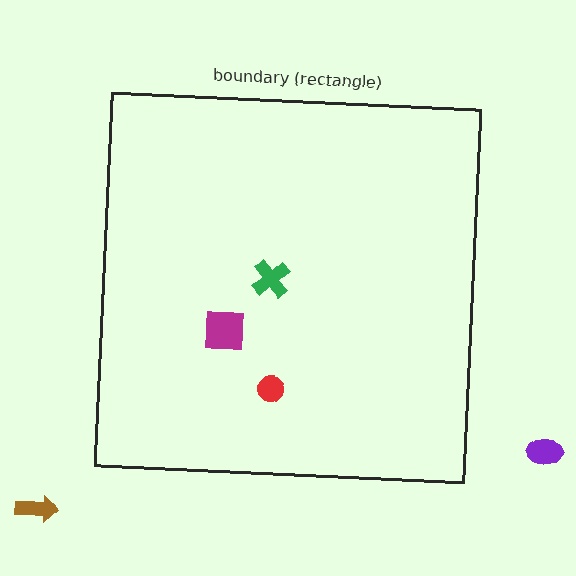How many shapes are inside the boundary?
3 inside, 2 outside.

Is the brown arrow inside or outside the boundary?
Outside.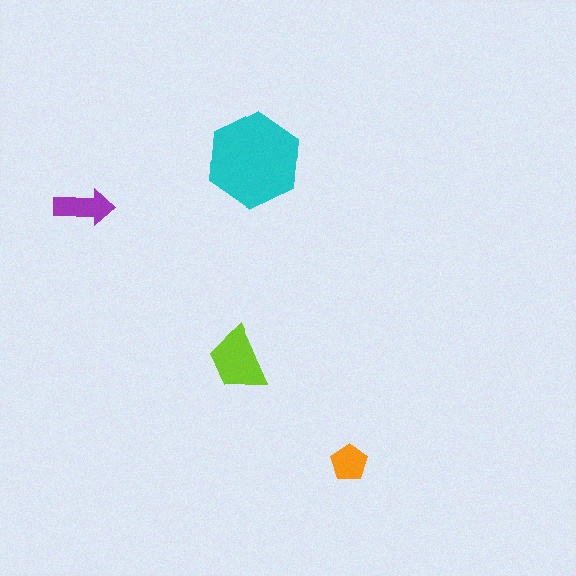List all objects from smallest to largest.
The orange pentagon, the purple arrow, the lime trapezoid, the cyan hexagon.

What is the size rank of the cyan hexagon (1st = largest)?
1st.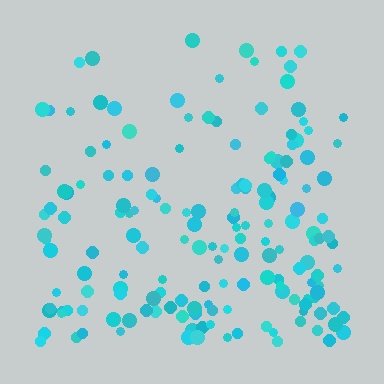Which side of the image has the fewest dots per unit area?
The top.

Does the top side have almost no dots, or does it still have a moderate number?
Still a moderate number, just noticeably fewer than the bottom.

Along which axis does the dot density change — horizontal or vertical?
Vertical.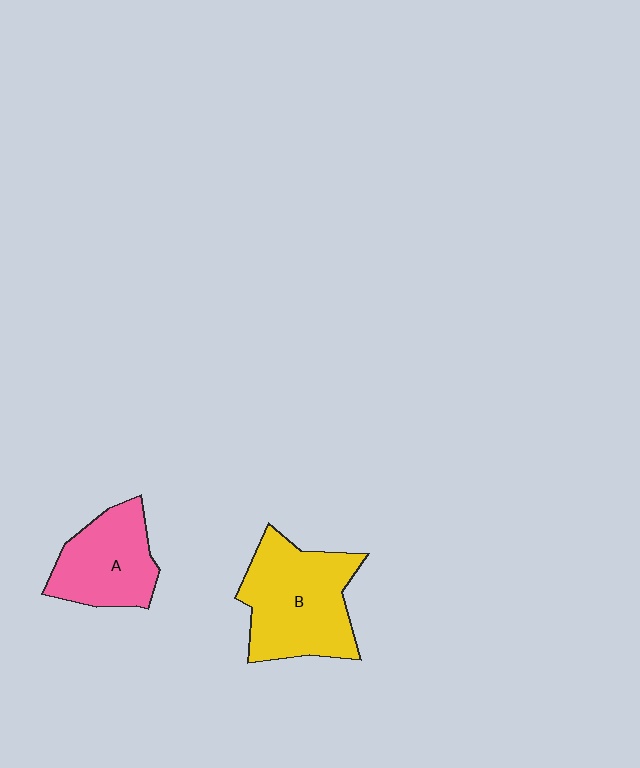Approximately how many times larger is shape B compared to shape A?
Approximately 1.4 times.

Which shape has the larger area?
Shape B (yellow).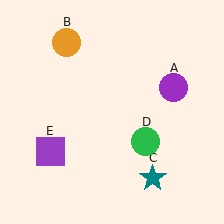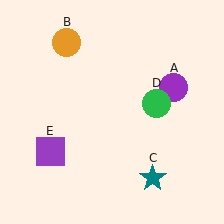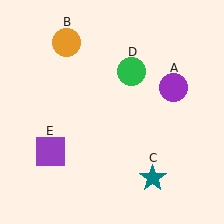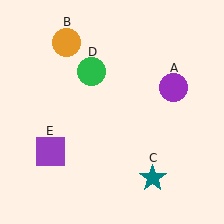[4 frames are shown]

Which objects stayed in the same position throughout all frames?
Purple circle (object A) and orange circle (object B) and teal star (object C) and purple square (object E) remained stationary.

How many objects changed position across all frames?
1 object changed position: green circle (object D).